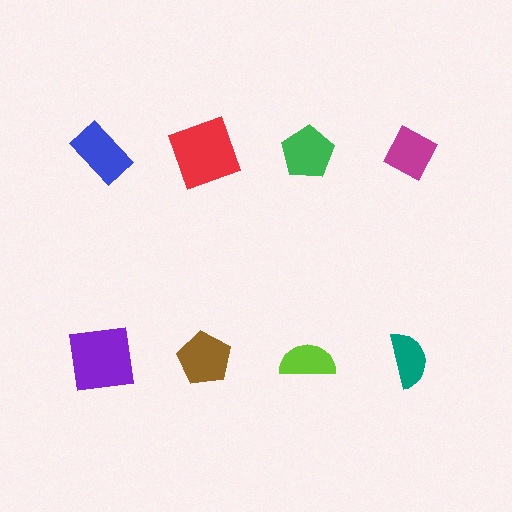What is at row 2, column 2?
A brown pentagon.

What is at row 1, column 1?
A blue rectangle.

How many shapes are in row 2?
4 shapes.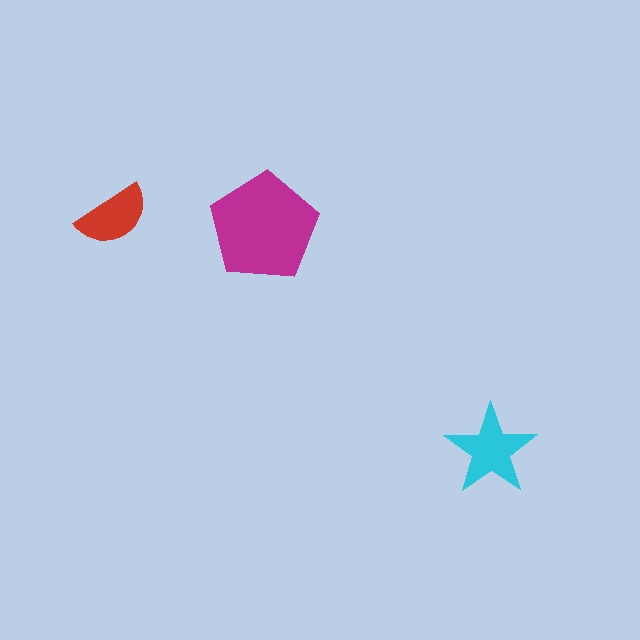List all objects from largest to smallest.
The magenta pentagon, the cyan star, the red semicircle.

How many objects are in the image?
There are 3 objects in the image.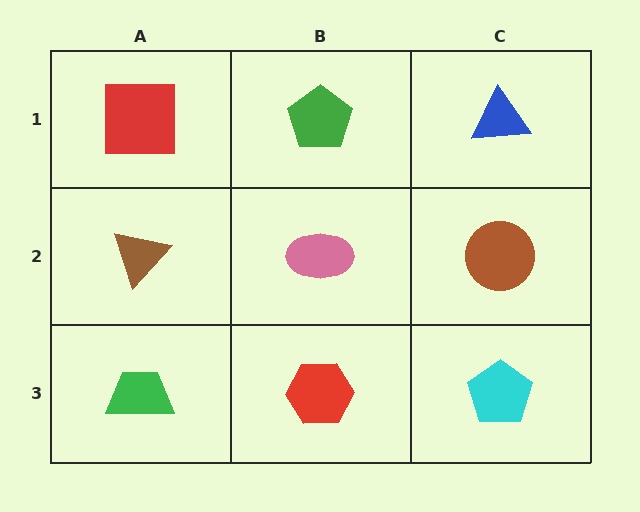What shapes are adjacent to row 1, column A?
A brown triangle (row 2, column A), a green pentagon (row 1, column B).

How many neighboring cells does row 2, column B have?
4.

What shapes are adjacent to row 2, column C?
A blue triangle (row 1, column C), a cyan pentagon (row 3, column C), a pink ellipse (row 2, column B).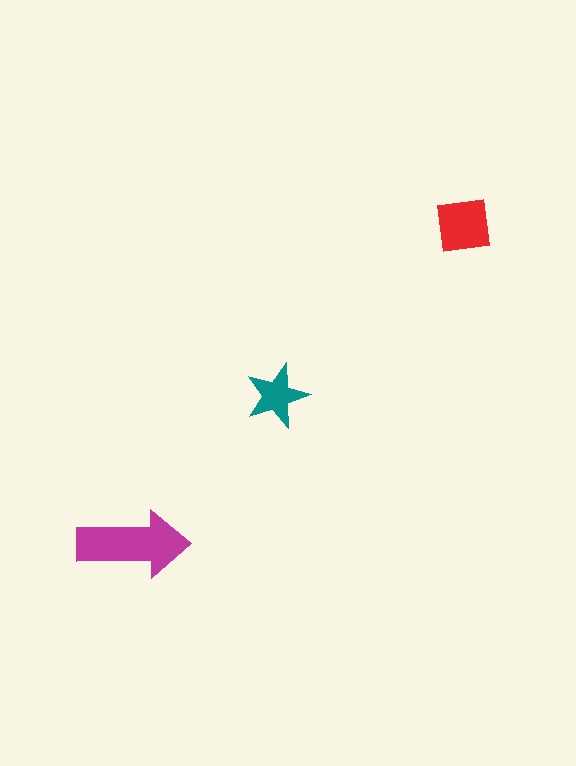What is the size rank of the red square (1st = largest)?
2nd.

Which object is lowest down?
The magenta arrow is bottommost.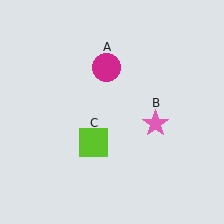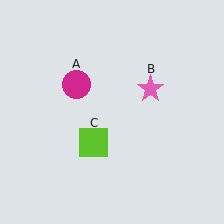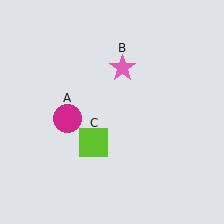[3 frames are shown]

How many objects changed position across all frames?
2 objects changed position: magenta circle (object A), pink star (object B).